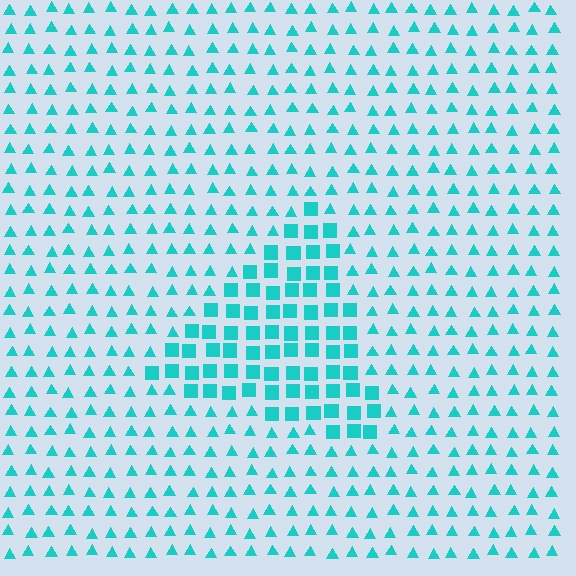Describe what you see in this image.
The image is filled with small cyan elements arranged in a uniform grid. A triangle-shaped region contains squares, while the surrounding area contains triangles. The boundary is defined purely by the change in element shape.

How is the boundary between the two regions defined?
The boundary is defined by a change in element shape: squares inside vs. triangles outside. All elements share the same color and spacing.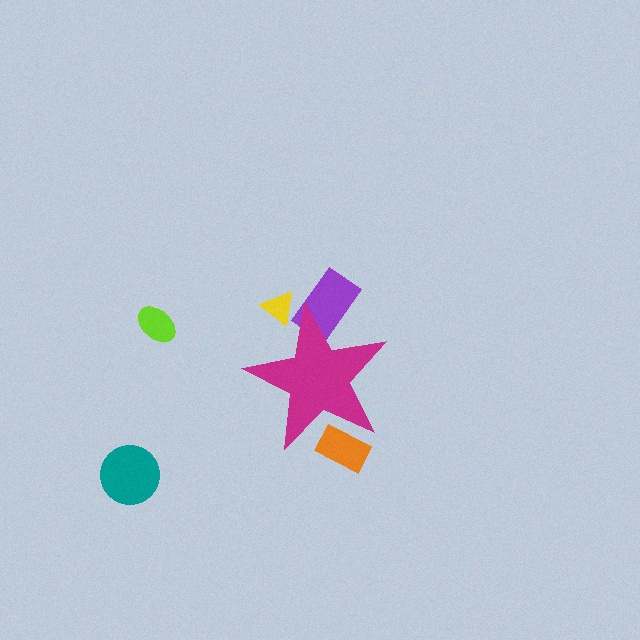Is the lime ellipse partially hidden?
No, the lime ellipse is fully visible.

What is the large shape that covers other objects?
A magenta star.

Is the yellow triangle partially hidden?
Yes, the yellow triangle is partially hidden behind the magenta star.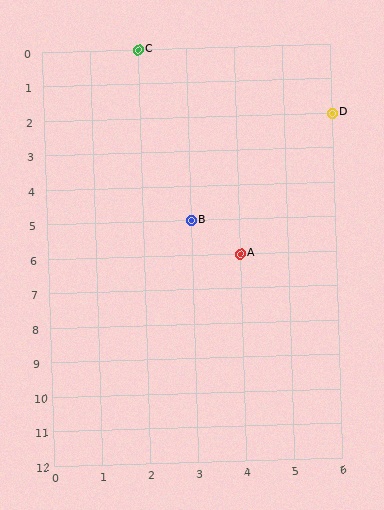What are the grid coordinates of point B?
Point B is at grid coordinates (3, 5).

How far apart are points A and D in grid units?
Points A and D are 2 columns and 4 rows apart (about 4.5 grid units diagonally).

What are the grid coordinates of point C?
Point C is at grid coordinates (2, 0).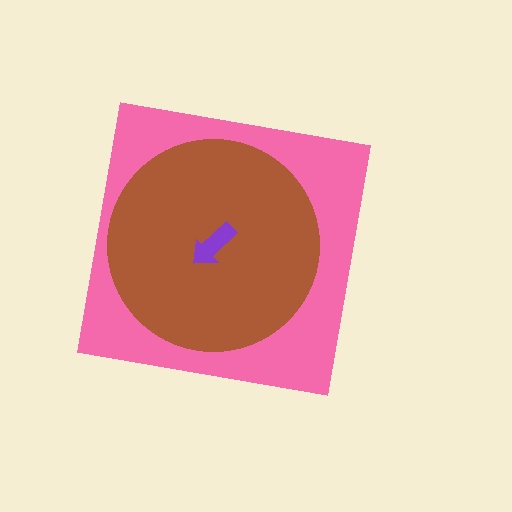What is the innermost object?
The purple arrow.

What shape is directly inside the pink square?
The brown circle.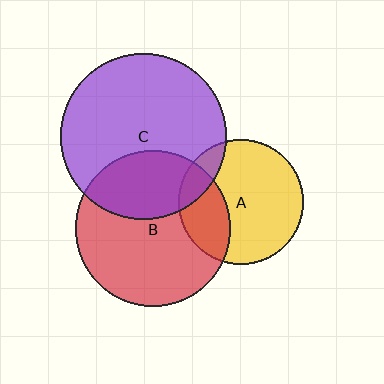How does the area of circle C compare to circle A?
Approximately 1.8 times.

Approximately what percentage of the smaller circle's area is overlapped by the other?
Approximately 35%.